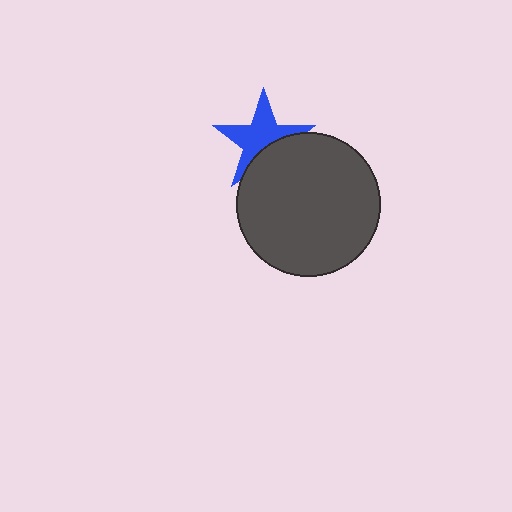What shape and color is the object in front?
The object in front is a dark gray circle.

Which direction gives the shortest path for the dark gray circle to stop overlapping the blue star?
Moving down gives the shortest separation.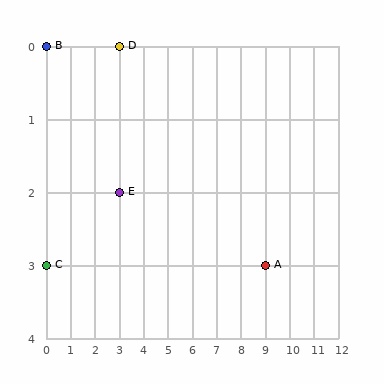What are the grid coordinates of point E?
Point E is at grid coordinates (3, 2).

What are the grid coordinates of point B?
Point B is at grid coordinates (0, 0).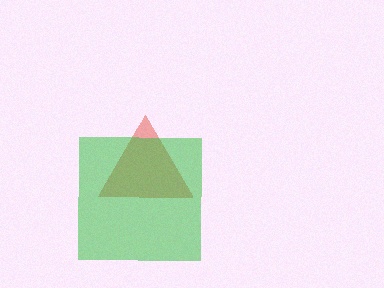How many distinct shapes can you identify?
There are 2 distinct shapes: a red triangle, a green square.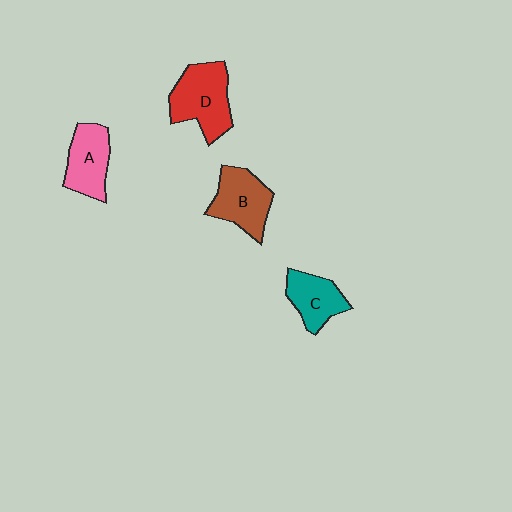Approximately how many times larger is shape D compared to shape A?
Approximately 1.3 times.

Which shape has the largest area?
Shape D (red).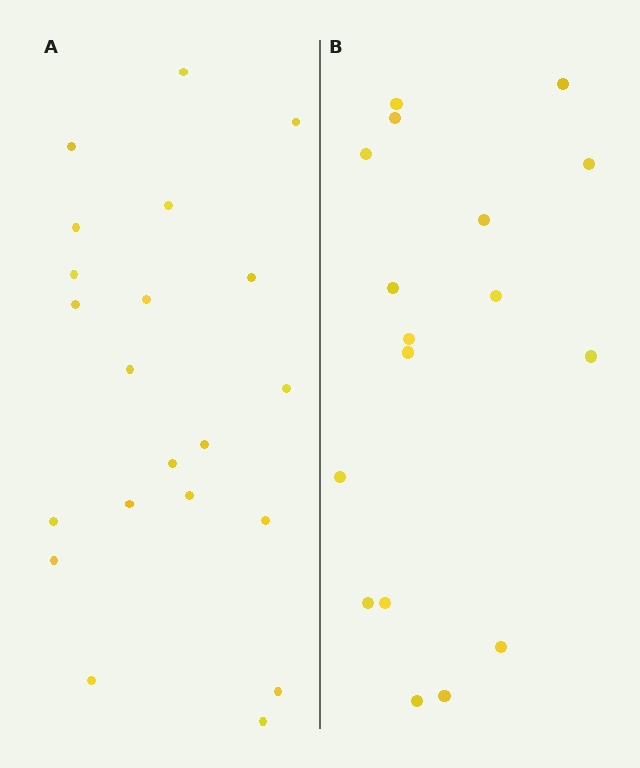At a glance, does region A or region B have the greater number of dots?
Region A (the left region) has more dots.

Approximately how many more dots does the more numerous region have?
Region A has about 4 more dots than region B.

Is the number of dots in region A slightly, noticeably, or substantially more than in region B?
Region A has only slightly more — the two regions are fairly close. The ratio is roughly 1.2 to 1.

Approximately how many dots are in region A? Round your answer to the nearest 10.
About 20 dots. (The exact count is 21, which rounds to 20.)